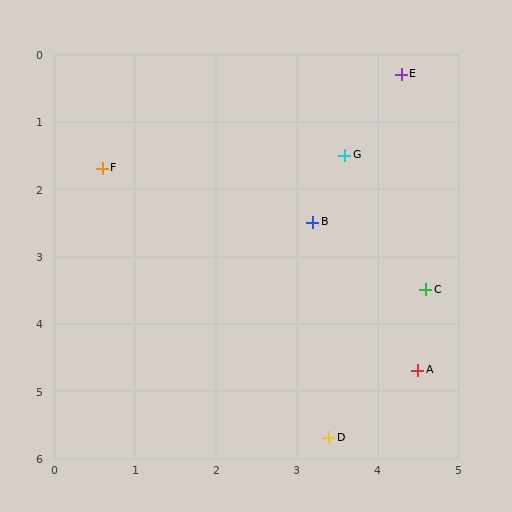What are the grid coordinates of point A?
Point A is at approximately (4.5, 4.7).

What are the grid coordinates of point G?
Point G is at approximately (3.6, 1.5).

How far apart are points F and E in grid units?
Points F and E are about 4.0 grid units apart.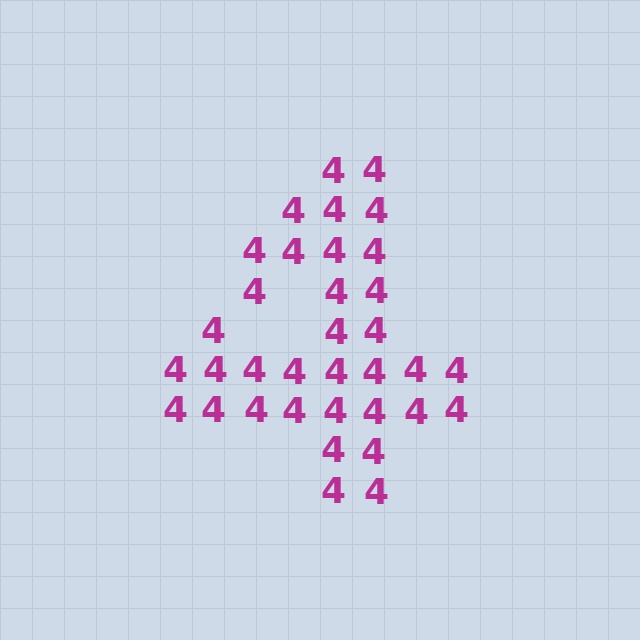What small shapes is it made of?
It is made of small digit 4's.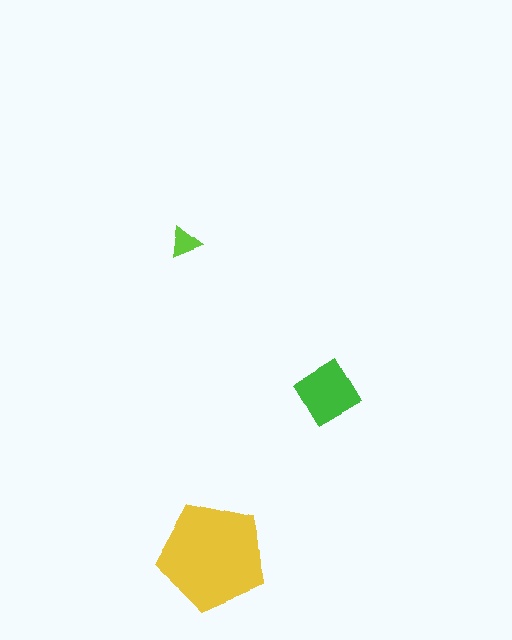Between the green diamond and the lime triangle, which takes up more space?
The green diamond.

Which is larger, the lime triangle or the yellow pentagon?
The yellow pentagon.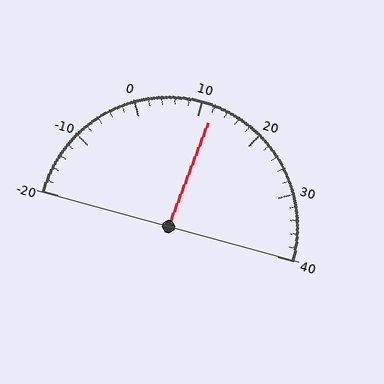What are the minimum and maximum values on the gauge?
The gauge ranges from -20 to 40.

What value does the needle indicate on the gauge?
The needle indicates approximately 12.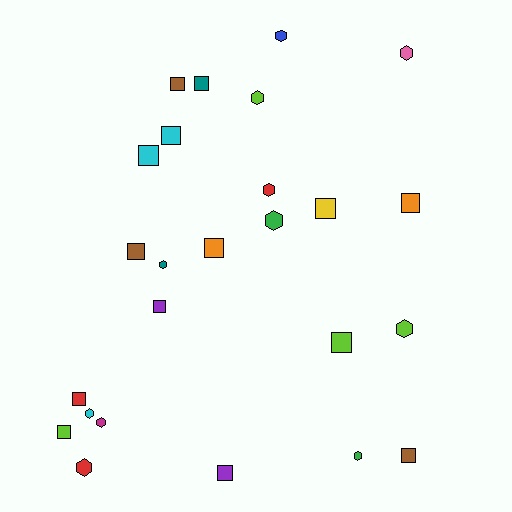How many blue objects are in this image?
There is 1 blue object.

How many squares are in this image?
There are 14 squares.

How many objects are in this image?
There are 25 objects.